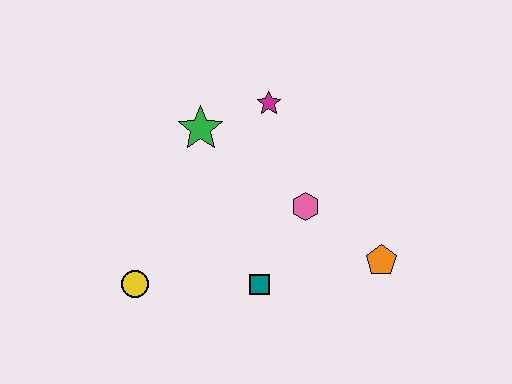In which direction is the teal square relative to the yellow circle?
The teal square is to the right of the yellow circle.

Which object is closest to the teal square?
The pink hexagon is closest to the teal square.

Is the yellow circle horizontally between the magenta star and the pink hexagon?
No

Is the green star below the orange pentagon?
No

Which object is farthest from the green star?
The orange pentagon is farthest from the green star.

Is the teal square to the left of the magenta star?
Yes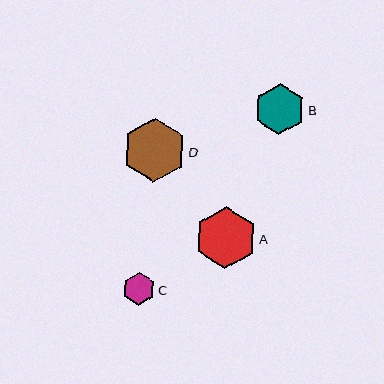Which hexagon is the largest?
Hexagon D is the largest with a size of approximately 63 pixels.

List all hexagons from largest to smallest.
From largest to smallest: D, A, B, C.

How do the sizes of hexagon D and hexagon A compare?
Hexagon D and hexagon A are approximately the same size.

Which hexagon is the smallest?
Hexagon C is the smallest with a size of approximately 33 pixels.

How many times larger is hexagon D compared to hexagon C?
Hexagon D is approximately 1.9 times the size of hexagon C.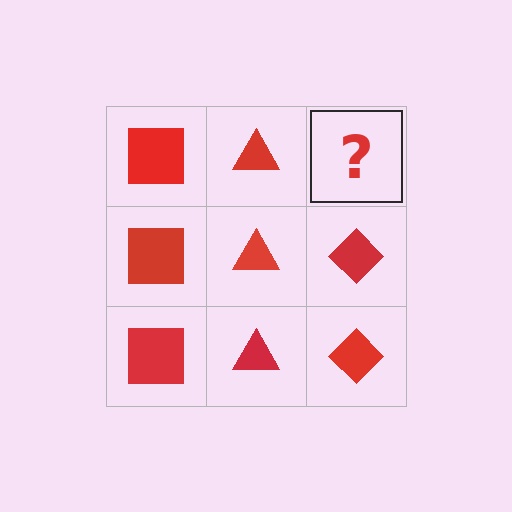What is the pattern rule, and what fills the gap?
The rule is that each column has a consistent shape. The gap should be filled with a red diamond.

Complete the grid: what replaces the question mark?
The question mark should be replaced with a red diamond.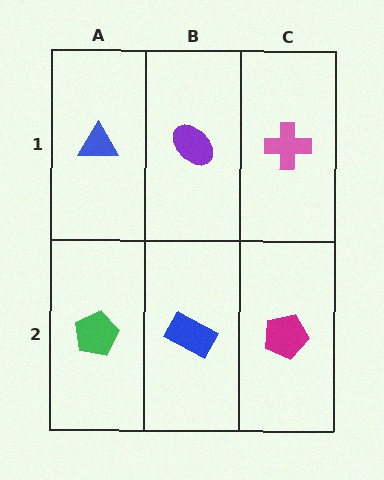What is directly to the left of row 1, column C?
A purple ellipse.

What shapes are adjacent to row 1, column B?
A blue rectangle (row 2, column B), a blue triangle (row 1, column A), a pink cross (row 1, column C).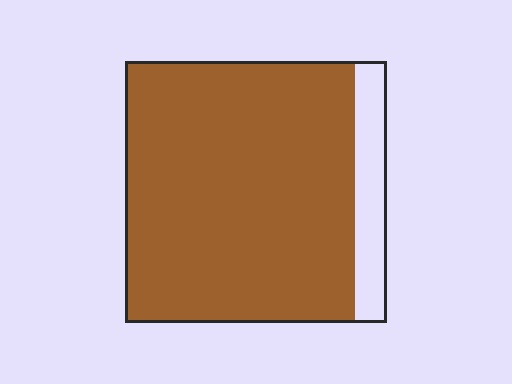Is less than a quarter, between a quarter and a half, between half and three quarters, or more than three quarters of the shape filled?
More than three quarters.